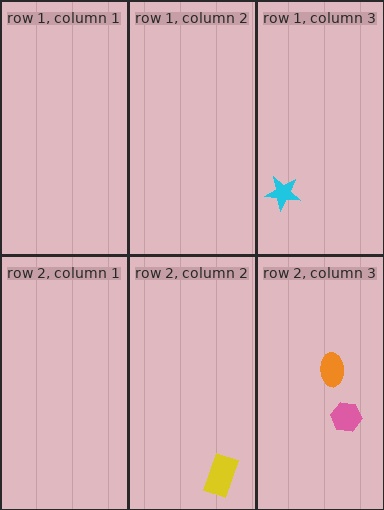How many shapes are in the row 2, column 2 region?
1.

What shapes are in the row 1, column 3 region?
The cyan star.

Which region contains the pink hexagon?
The row 2, column 3 region.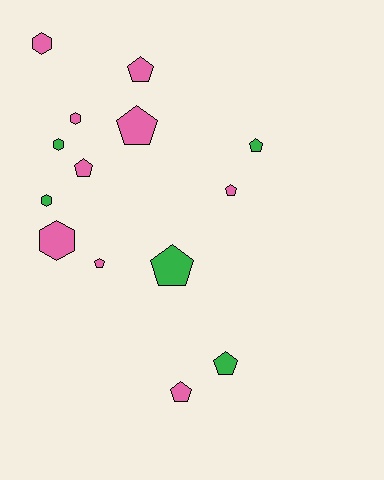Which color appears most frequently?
Pink, with 9 objects.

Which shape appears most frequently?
Pentagon, with 9 objects.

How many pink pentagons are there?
There are 6 pink pentagons.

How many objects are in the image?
There are 14 objects.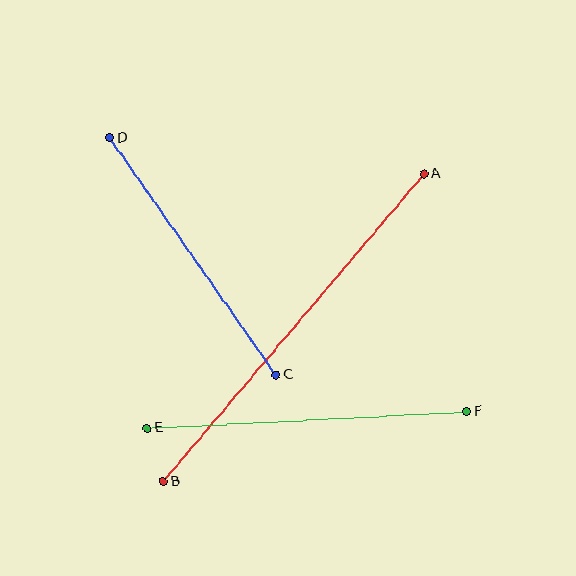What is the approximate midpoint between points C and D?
The midpoint is at approximately (193, 256) pixels.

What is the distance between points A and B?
The distance is approximately 403 pixels.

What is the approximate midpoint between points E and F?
The midpoint is at approximately (307, 420) pixels.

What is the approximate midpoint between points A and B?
The midpoint is at approximately (294, 328) pixels.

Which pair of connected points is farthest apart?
Points A and B are farthest apart.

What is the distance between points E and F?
The distance is approximately 320 pixels.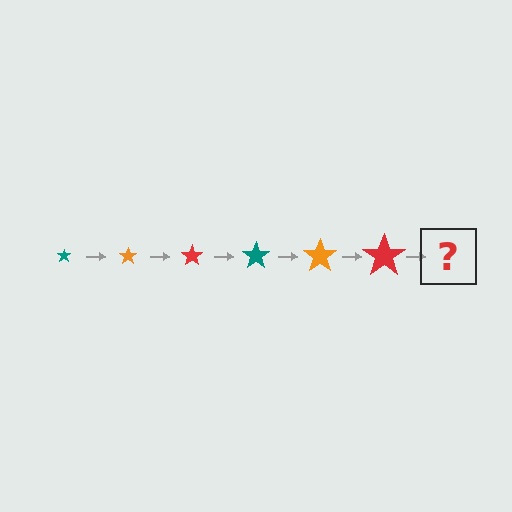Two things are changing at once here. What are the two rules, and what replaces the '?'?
The two rules are that the star grows larger each step and the color cycles through teal, orange, and red. The '?' should be a teal star, larger than the previous one.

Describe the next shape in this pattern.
It should be a teal star, larger than the previous one.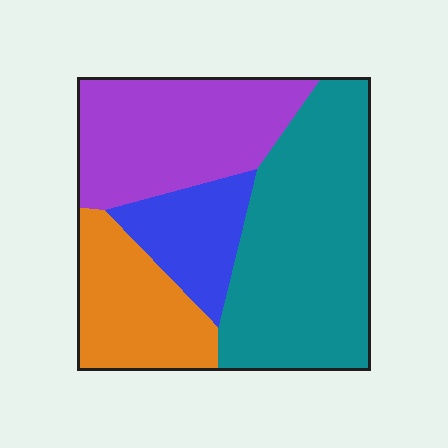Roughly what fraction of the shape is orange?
Orange covers about 20% of the shape.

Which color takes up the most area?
Teal, at roughly 40%.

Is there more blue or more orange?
Orange.